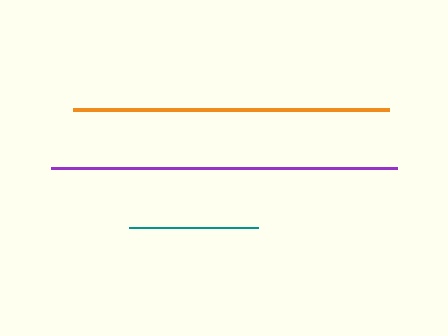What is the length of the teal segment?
The teal segment is approximately 129 pixels long.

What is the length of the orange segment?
The orange segment is approximately 316 pixels long.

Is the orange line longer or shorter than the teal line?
The orange line is longer than the teal line.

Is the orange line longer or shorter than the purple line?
The purple line is longer than the orange line.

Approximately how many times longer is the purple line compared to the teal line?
The purple line is approximately 2.7 times the length of the teal line.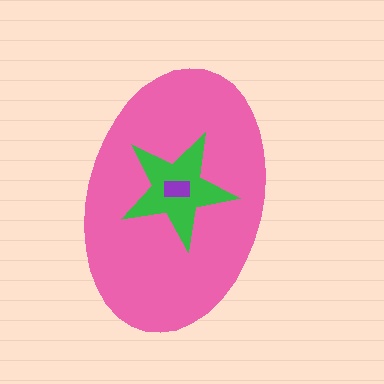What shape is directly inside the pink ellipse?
The green star.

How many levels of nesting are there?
3.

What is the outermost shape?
The pink ellipse.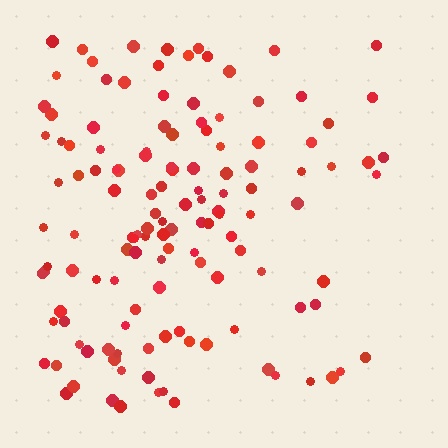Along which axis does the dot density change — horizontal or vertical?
Horizontal.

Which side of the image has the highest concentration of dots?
The left.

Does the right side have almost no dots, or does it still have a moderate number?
Still a moderate number, just noticeably fewer than the left.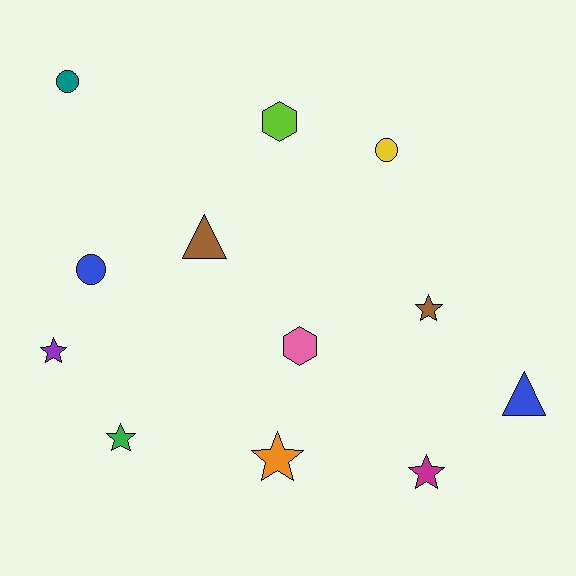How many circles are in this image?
There are 3 circles.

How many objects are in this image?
There are 12 objects.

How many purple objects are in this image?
There is 1 purple object.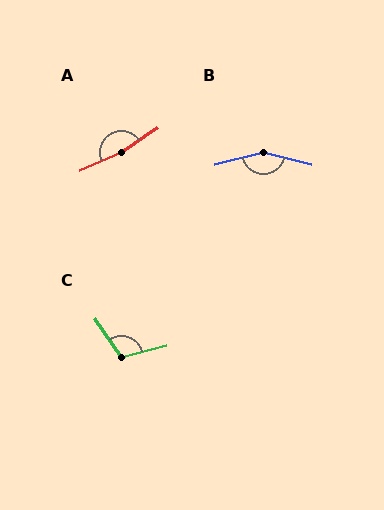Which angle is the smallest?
C, at approximately 109 degrees.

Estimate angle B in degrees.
Approximately 152 degrees.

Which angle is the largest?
A, at approximately 169 degrees.